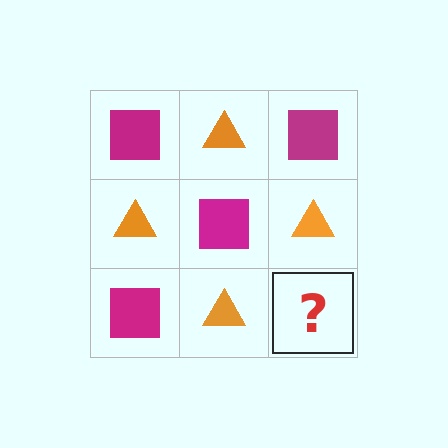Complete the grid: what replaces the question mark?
The question mark should be replaced with a magenta square.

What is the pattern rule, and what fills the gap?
The rule is that it alternates magenta square and orange triangle in a checkerboard pattern. The gap should be filled with a magenta square.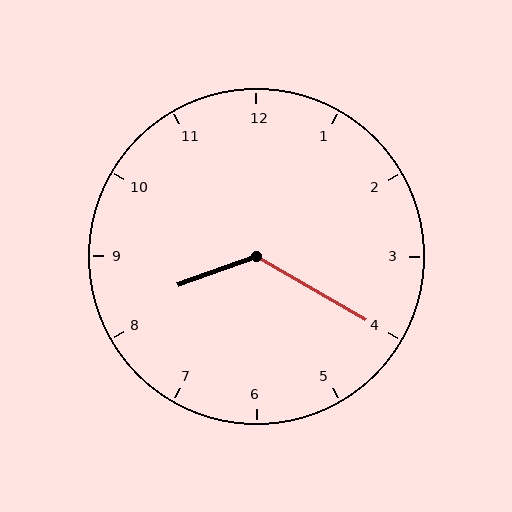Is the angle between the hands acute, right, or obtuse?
It is obtuse.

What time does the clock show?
8:20.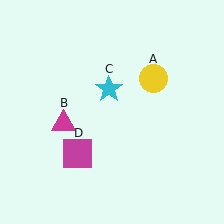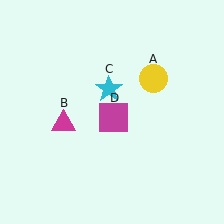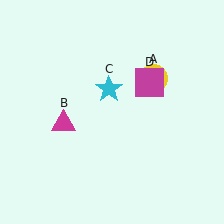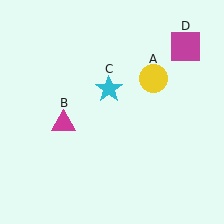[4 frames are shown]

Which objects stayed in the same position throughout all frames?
Yellow circle (object A) and magenta triangle (object B) and cyan star (object C) remained stationary.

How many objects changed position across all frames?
1 object changed position: magenta square (object D).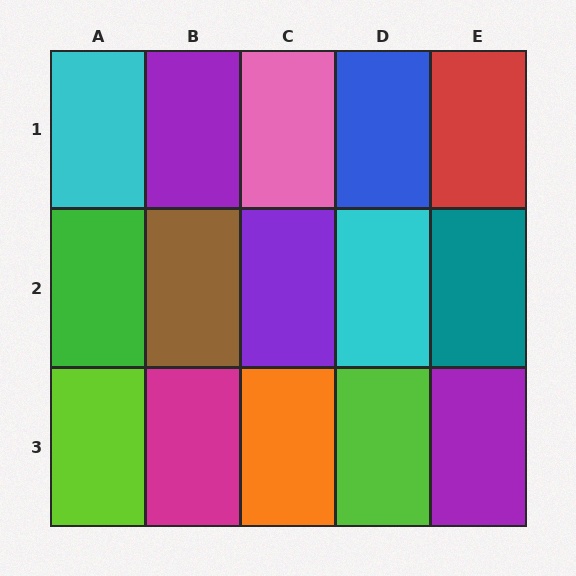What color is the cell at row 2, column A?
Green.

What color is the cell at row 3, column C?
Orange.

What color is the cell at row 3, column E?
Purple.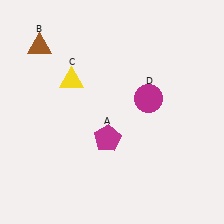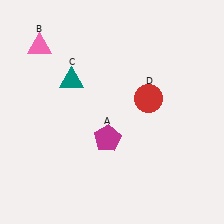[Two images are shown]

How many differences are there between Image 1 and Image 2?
There are 3 differences between the two images.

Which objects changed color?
B changed from brown to pink. C changed from yellow to teal. D changed from magenta to red.